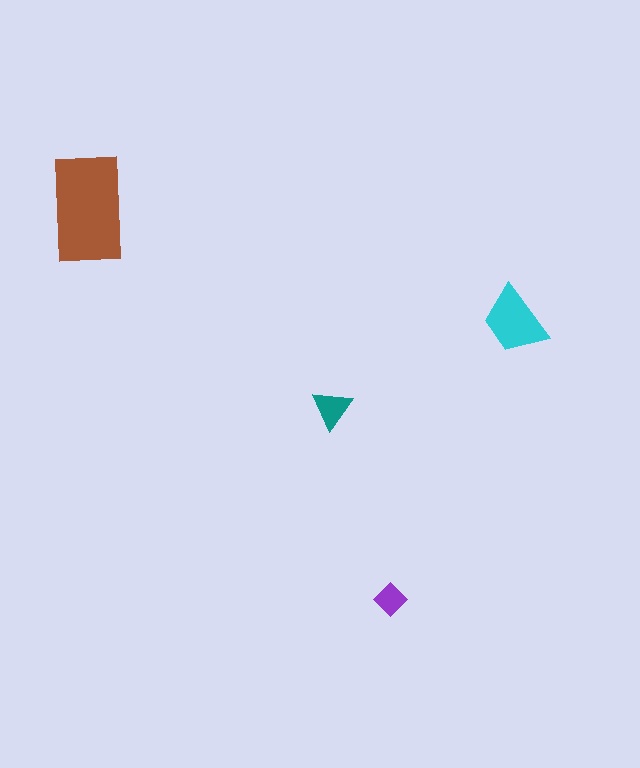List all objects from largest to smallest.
The brown rectangle, the cyan trapezoid, the teal triangle, the purple diamond.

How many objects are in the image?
There are 4 objects in the image.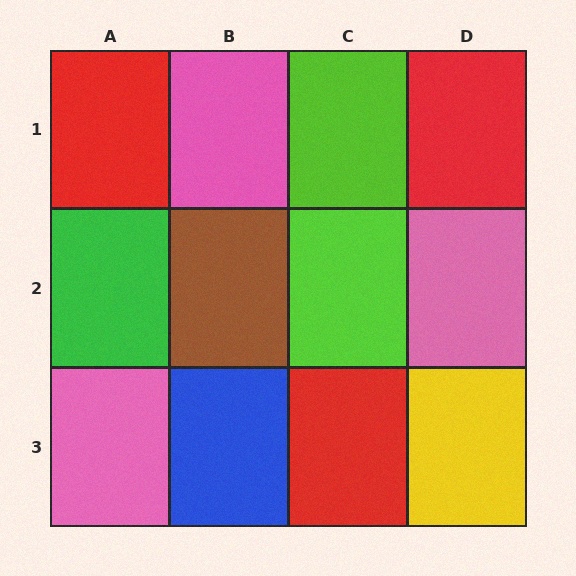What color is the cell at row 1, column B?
Pink.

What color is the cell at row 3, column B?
Blue.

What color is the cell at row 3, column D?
Yellow.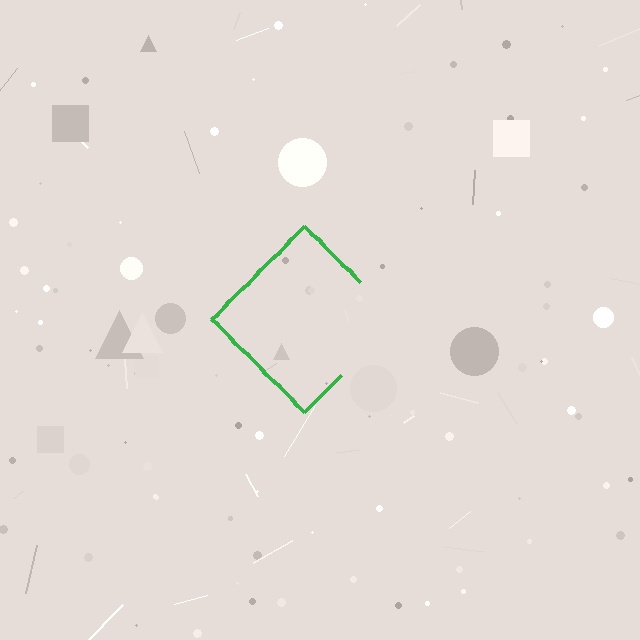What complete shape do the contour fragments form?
The contour fragments form a diamond.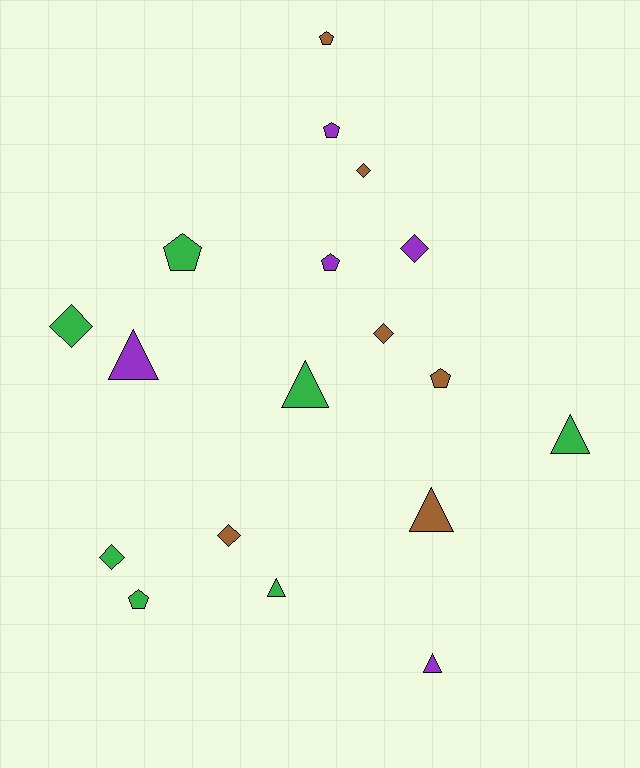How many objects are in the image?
There are 18 objects.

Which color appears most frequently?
Green, with 7 objects.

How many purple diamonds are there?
There is 1 purple diamond.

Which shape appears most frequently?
Pentagon, with 6 objects.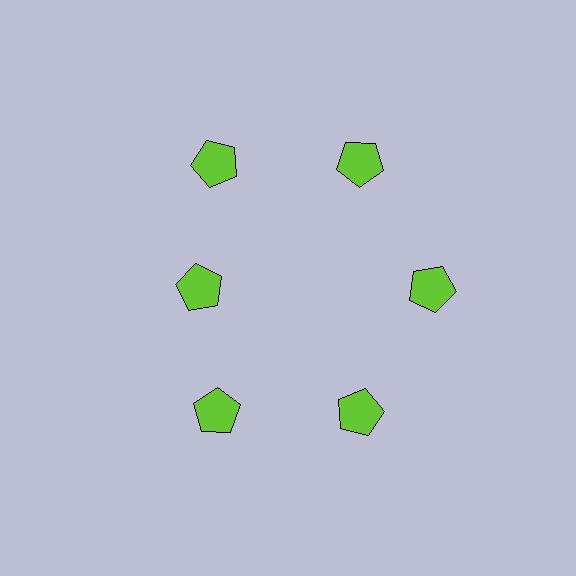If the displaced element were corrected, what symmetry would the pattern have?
It would have 6-fold rotational symmetry — the pattern would map onto itself every 60 degrees.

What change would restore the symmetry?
The symmetry would be restored by moving it outward, back onto the ring so that all 6 pentagons sit at equal angles and equal distance from the center.